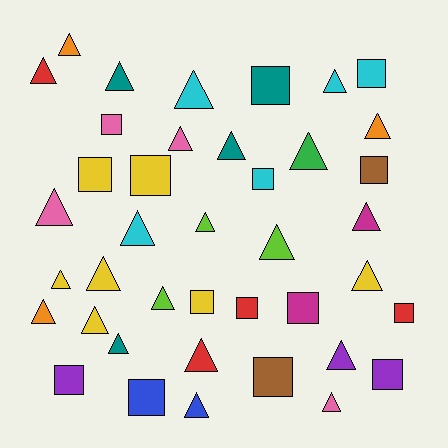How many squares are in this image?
There are 15 squares.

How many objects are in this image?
There are 40 objects.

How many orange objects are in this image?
There are 3 orange objects.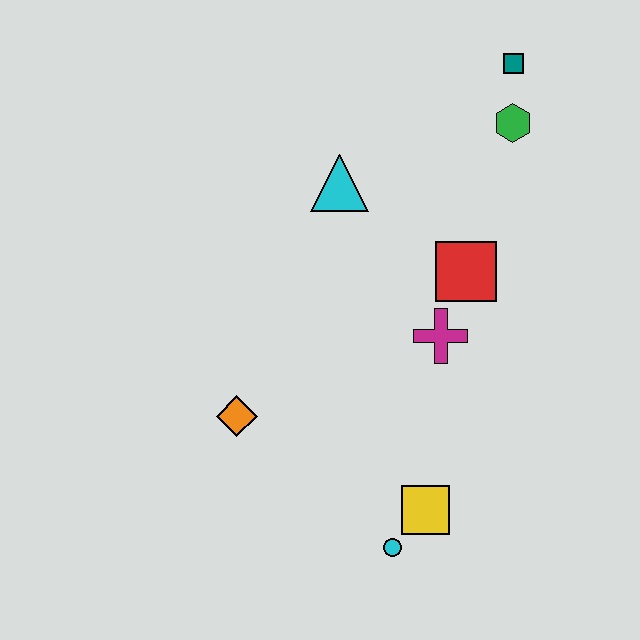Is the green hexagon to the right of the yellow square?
Yes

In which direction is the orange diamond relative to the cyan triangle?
The orange diamond is below the cyan triangle.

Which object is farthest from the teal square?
The cyan circle is farthest from the teal square.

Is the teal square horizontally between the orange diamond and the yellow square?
No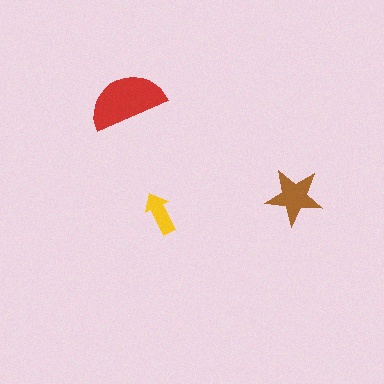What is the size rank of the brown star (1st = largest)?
2nd.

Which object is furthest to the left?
The red semicircle is leftmost.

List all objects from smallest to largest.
The yellow arrow, the brown star, the red semicircle.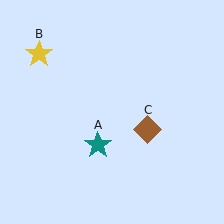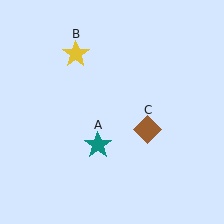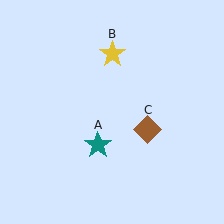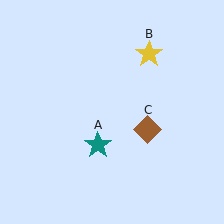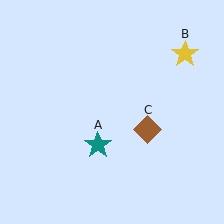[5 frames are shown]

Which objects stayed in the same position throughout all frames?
Teal star (object A) and brown diamond (object C) remained stationary.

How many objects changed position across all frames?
1 object changed position: yellow star (object B).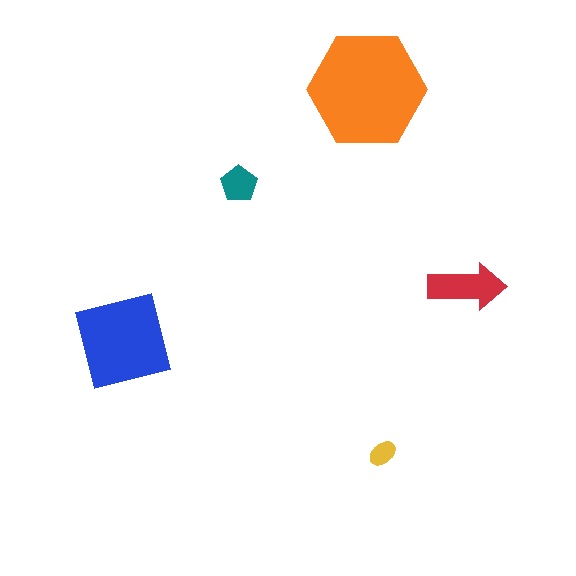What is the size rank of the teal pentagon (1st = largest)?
4th.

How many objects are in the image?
There are 5 objects in the image.